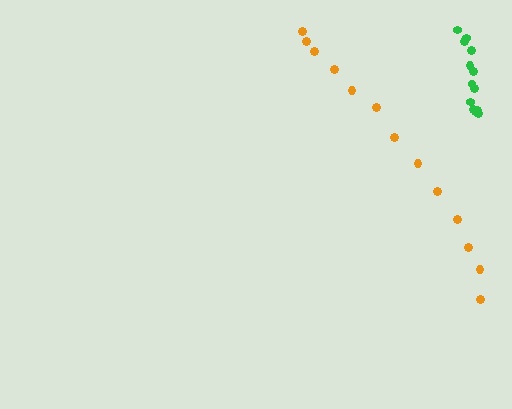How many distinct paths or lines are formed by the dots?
There are 2 distinct paths.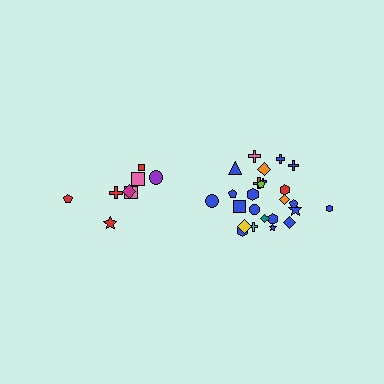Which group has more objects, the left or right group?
The right group.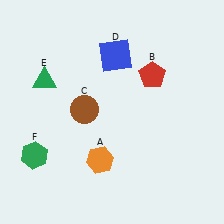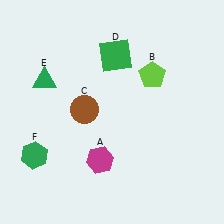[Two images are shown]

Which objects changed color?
A changed from orange to magenta. B changed from red to lime. D changed from blue to green.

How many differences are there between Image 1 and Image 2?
There are 3 differences between the two images.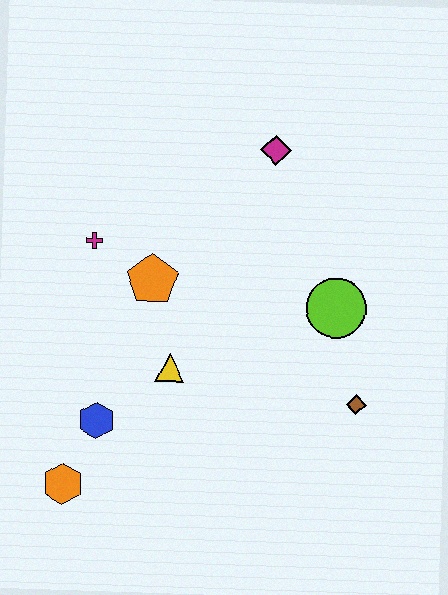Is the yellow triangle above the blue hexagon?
Yes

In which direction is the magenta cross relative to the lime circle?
The magenta cross is to the left of the lime circle.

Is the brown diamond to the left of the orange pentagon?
No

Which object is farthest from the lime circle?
The orange hexagon is farthest from the lime circle.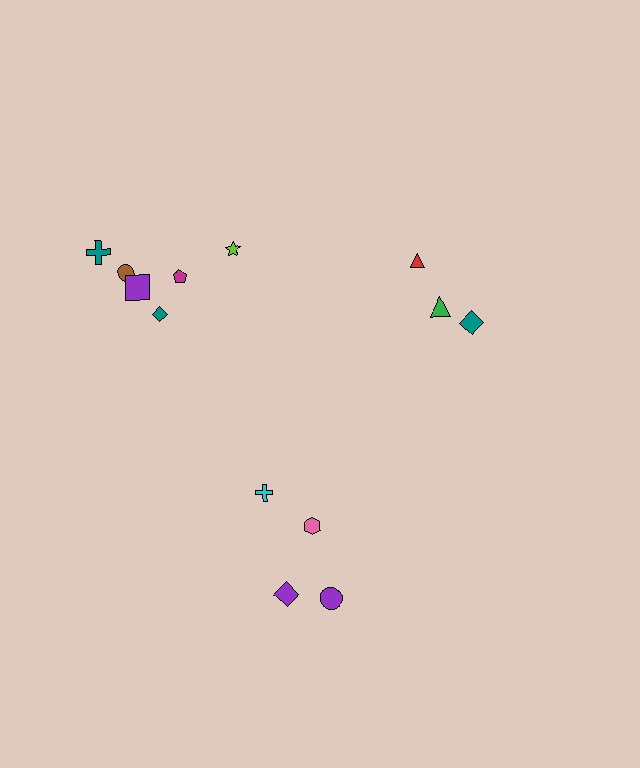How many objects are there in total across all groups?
There are 13 objects.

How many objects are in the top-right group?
There are 3 objects.